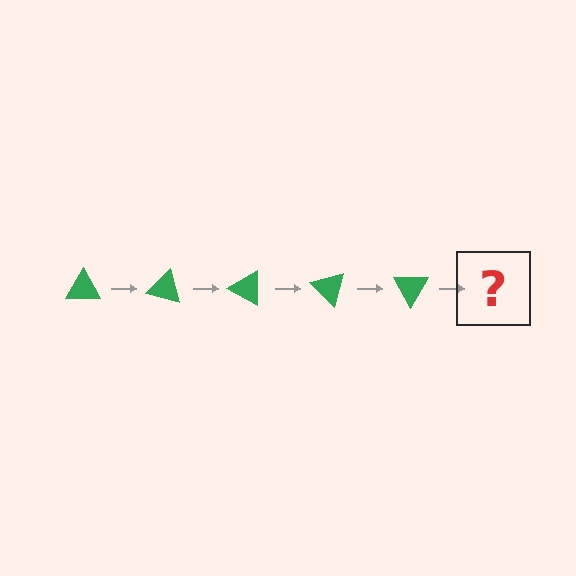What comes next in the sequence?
The next element should be a green triangle rotated 75 degrees.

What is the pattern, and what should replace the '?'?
The pattern is that the triangle rotates 15 degrees each step. The '?' should be a green triangle rotated 75 degrees.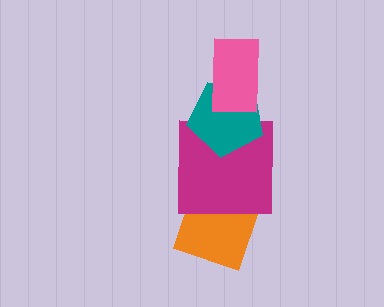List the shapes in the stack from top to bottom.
From top to bottom: the pink rectangle, the teal pentagon, the magenta square, the orange diamond.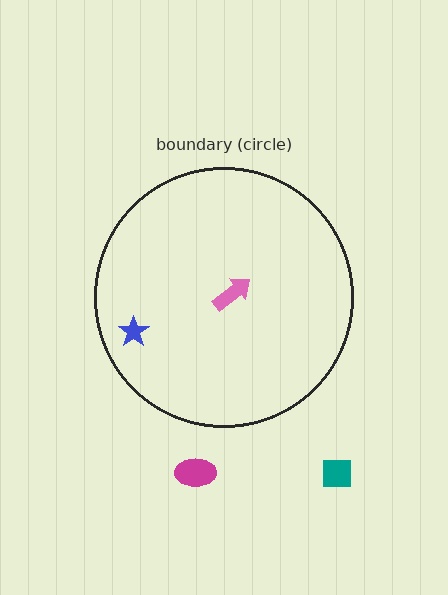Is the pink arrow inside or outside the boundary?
Inside.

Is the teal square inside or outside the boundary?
Outside.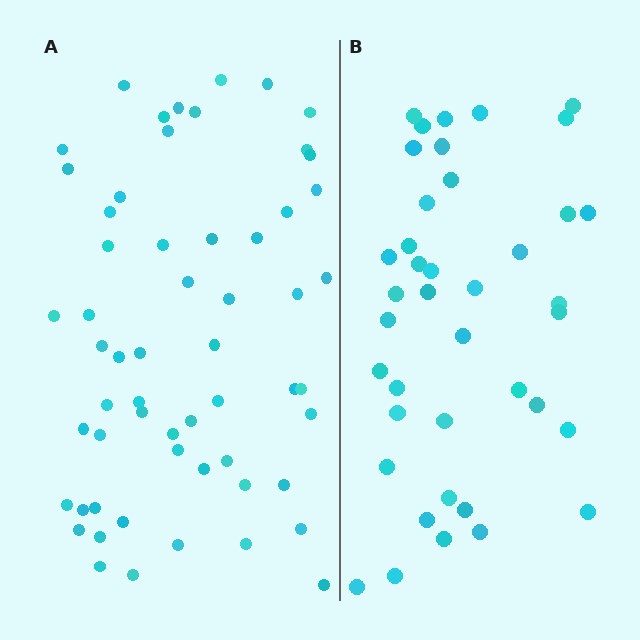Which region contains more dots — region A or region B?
Region A (the left region) has more dots.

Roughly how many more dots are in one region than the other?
Region A has approximately 20 more dots than region B.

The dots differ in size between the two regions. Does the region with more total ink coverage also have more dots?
No. Region B has more total ink coverage because its dots are larger, but region A actually contains more individual dots. Total area can be misleading — the number of items is what matters here.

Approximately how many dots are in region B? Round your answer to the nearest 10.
About 40 dots.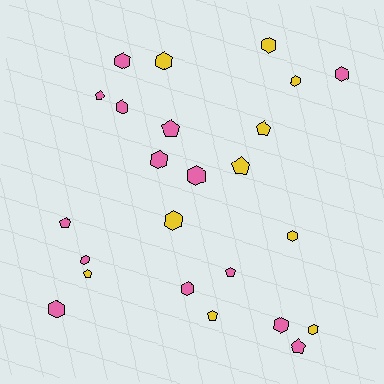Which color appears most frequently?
Pink, with 14 objects.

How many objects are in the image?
There are 24 objects.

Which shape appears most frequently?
Hexagon, with 15 objects.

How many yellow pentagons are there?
There are 4 yellow pentagons.